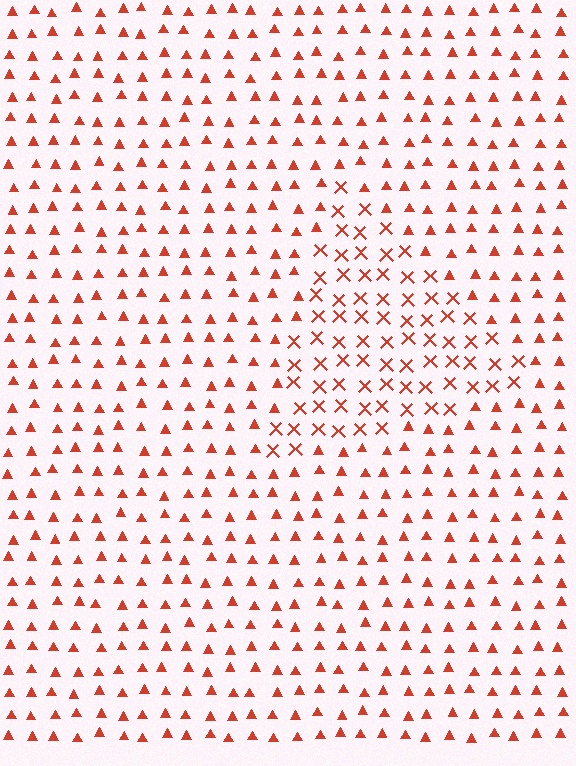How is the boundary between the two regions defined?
The boundary is defined by a change in element shape: X marks inside vs. triangles outside. All elements share the same color and spacing.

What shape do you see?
I see a triangle.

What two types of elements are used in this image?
The image uses X marks inside the triangle region and triangles outside it.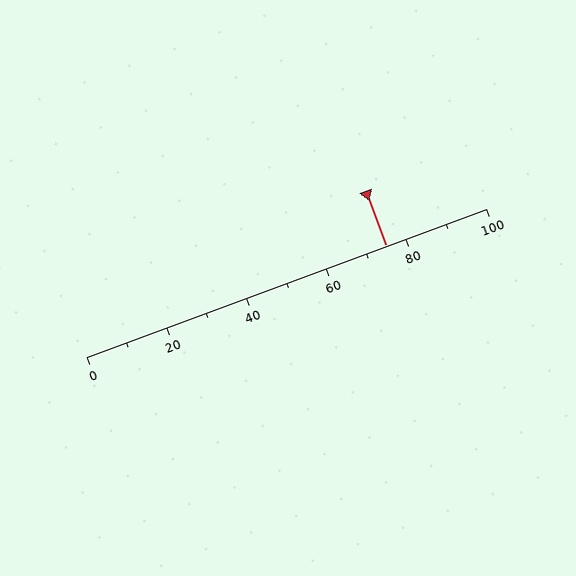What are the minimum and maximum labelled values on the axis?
The axis runs from 0 to 100.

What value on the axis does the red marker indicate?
The marker indicates approximately 75.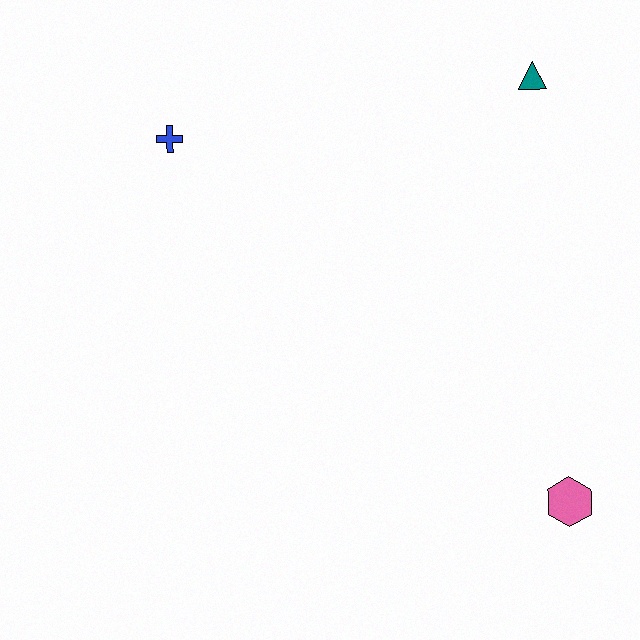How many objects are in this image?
There are 3 objects.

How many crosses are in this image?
There is 1 cross.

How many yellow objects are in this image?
There are no yellow objects.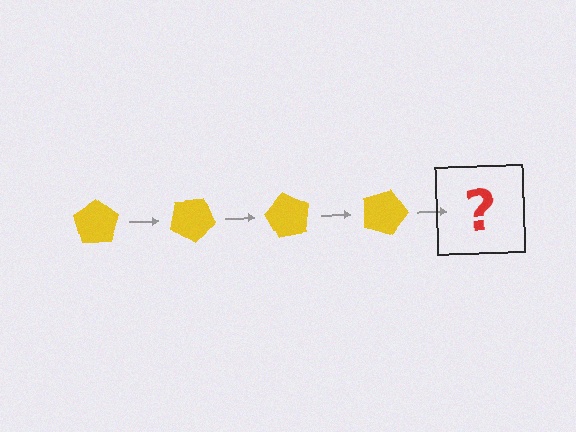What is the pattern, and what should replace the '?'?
The pattern is that the pentagon rotates 30 degrees each step. The '?' should be a yellow pentagon rotated 120 degrees.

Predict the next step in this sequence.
The next step is a yellow pentagon rotated 120 degrees.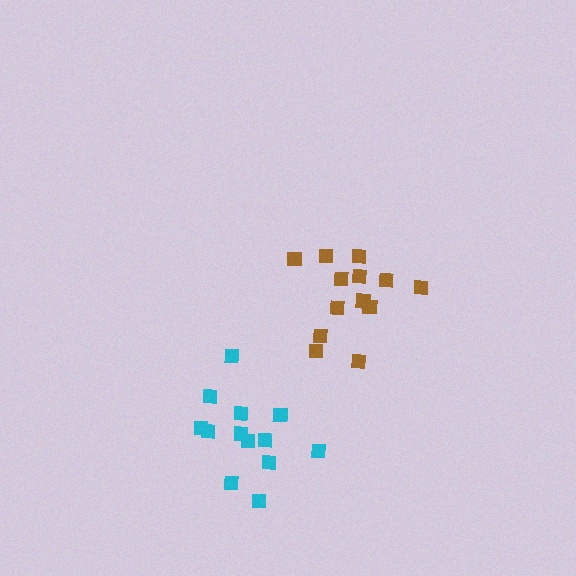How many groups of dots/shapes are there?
There are 2 groups.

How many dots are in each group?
Group 1: 13 dots, Group 2: 13 dots (26 total).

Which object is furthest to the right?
The brown cluster is rightmost.